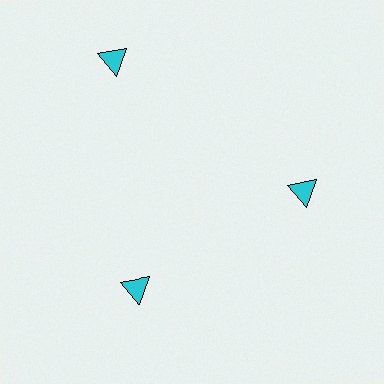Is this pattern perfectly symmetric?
No. The 3 cyan triangles are arranged in a ring, but one element near the 11 o'clock position is pushed outward from the center, breaking the 3-fold rotational symmetry.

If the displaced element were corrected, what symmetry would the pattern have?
It would have 3-fold rotational symmetry — the pattern would map onto itself every 120 degrees.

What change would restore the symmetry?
The symmetry would be restored by moving it inward, back onto the ring so that all 3 triangles sit at equal angles and equal distance from the center.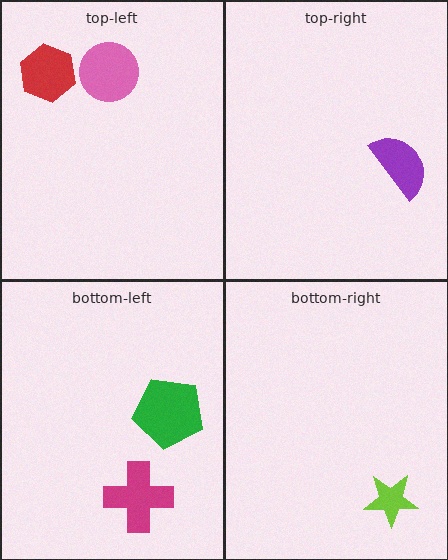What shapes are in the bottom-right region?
The lime star.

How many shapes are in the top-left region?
2.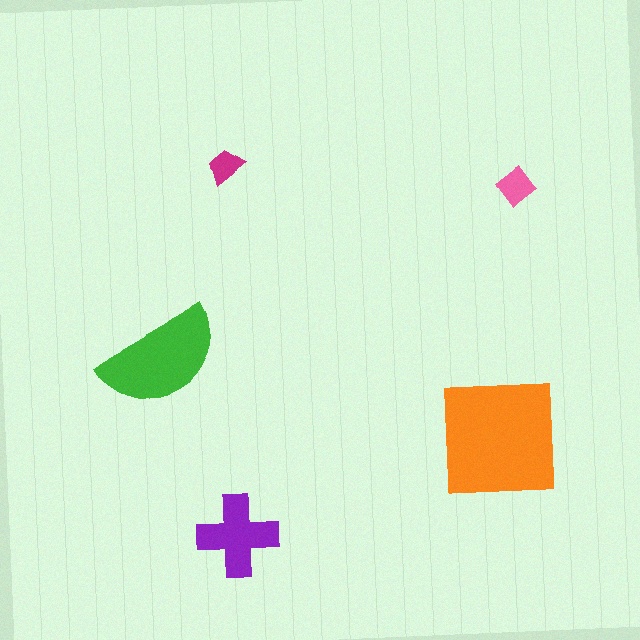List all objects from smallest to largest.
The magenta trapezoid, the pink diamond, the purple cross, the green semicircle, the orange square.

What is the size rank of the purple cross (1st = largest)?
3rd.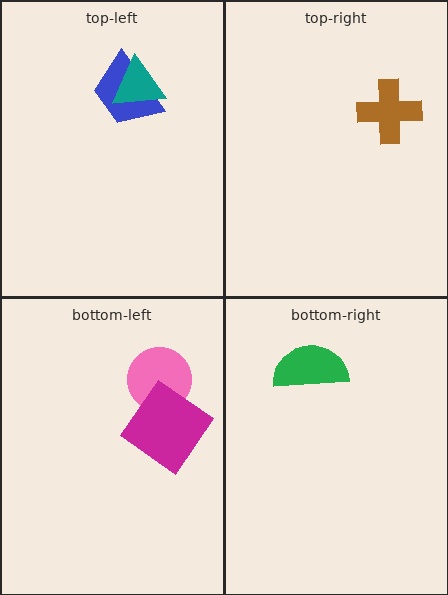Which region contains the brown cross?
The top-right region.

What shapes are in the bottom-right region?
The green semicircle.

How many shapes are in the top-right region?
1.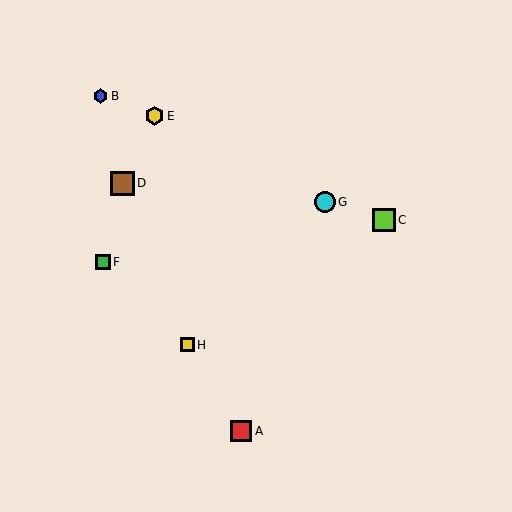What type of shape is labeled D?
Shape D is a brown square.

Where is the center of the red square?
The center of the red square is at (241, 431).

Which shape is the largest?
The brown square (labeled D) is the largest.